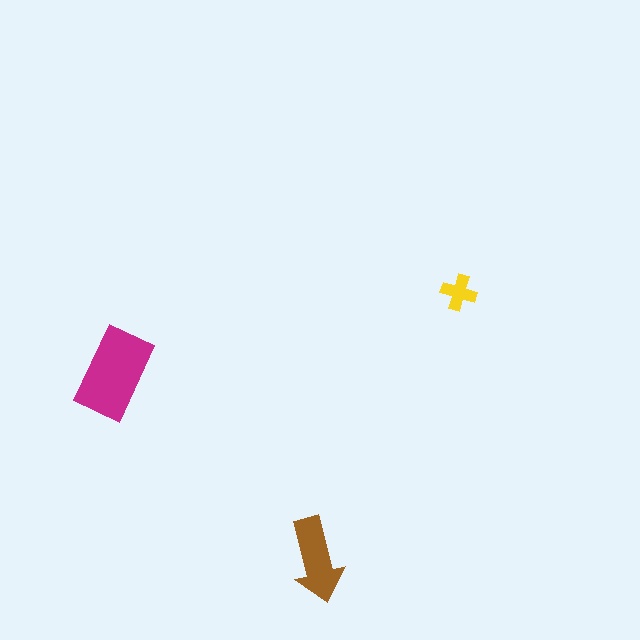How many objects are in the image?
There are 3 objects in the image.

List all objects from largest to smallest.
The magenta rectangle, the brown arrow, the yellow cross.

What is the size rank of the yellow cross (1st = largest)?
3rd.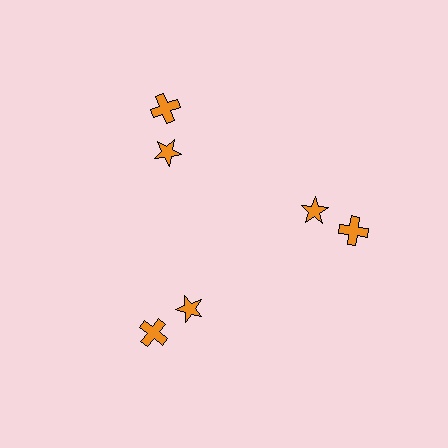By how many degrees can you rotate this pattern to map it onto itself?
The pattern maps onto itself every 120 degrees of rotation.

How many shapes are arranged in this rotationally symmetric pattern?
There are 6 shapes, arranged in 3 groups of 2.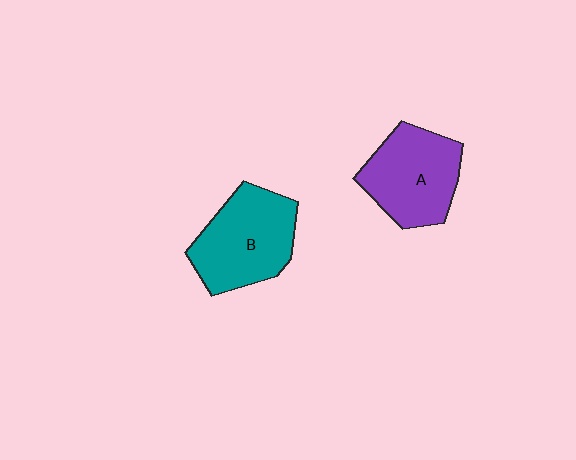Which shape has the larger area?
Shape B (teal).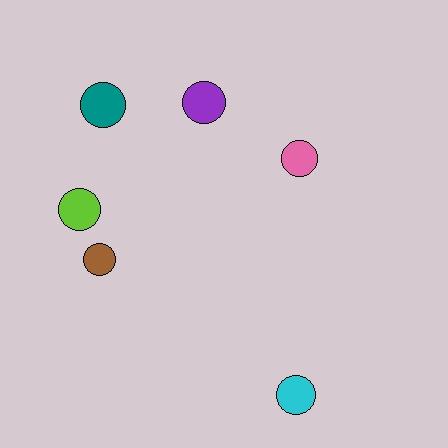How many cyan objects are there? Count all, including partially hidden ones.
There is 1 cyan object.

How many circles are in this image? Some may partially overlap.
There are 6 circles.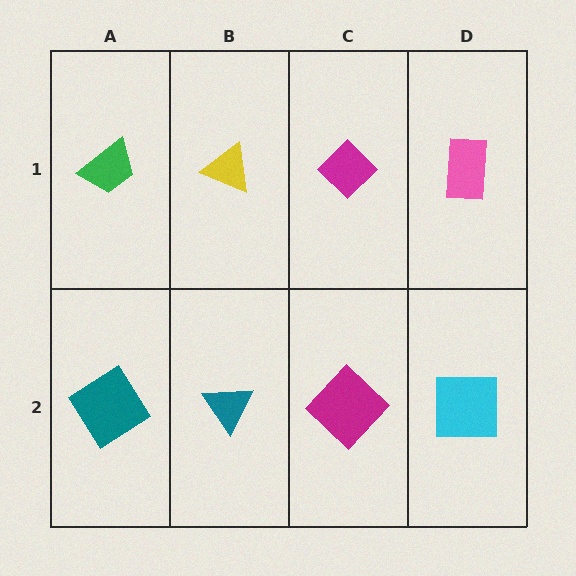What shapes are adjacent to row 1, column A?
A teal diamond (row 2, column A), a yellow triangle (row 1, column B).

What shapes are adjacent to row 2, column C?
A magenta diamond (row 1, column C), a teal triangle (row 2, column B), a cyan square (row 2, column D).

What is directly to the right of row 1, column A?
A yellow triangle.